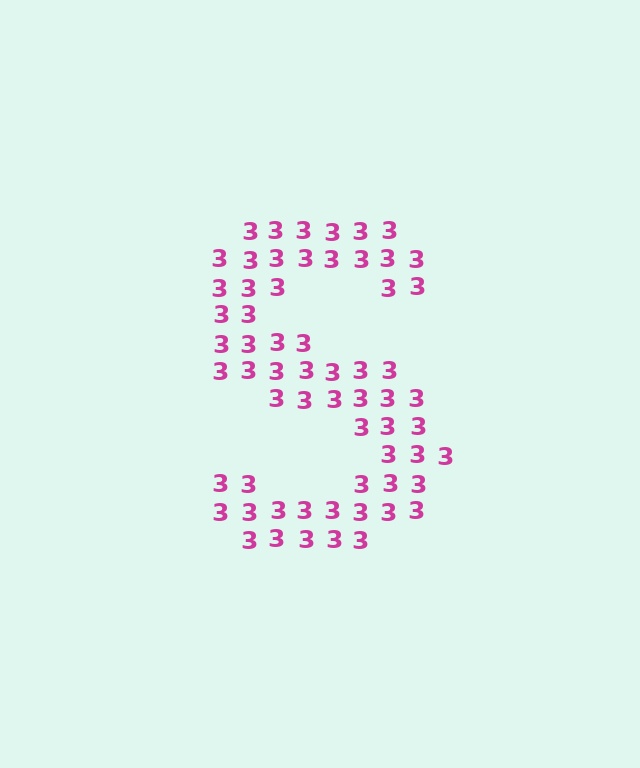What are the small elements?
The small elements are digit 3's.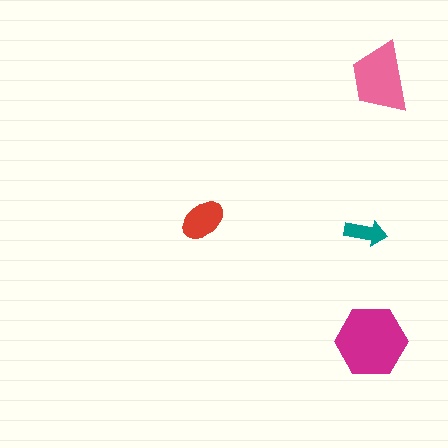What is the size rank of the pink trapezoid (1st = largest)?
2nd.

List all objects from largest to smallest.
The magenta hexagon, the pink trapezoid, the red ellipse, the teal arrow.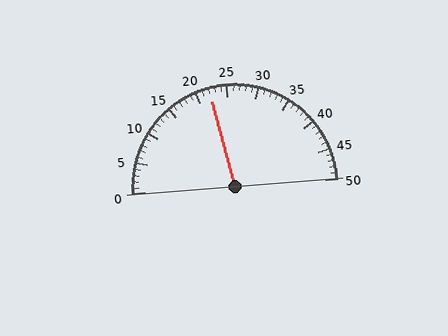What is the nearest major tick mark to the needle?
The nearest major tick mark is 20.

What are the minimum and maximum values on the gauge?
The gauge ranges from 0 to 50.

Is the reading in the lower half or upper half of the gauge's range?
The reading is in the lower half of the range (0 to 50).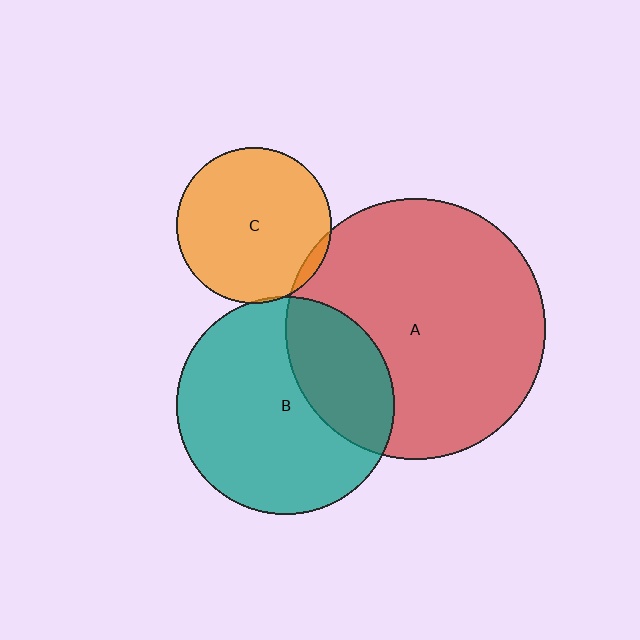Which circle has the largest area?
Circle A (red).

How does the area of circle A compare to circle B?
Approximately 1.4 times.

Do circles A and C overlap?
Yes.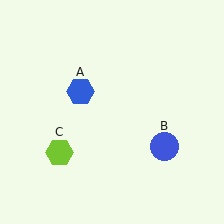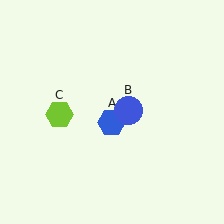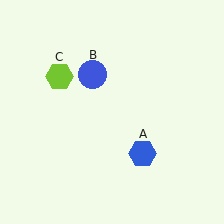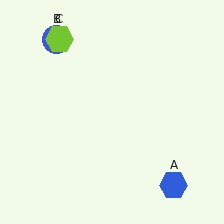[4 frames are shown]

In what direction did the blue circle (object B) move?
The blue circle (object B) moved up and to the left.